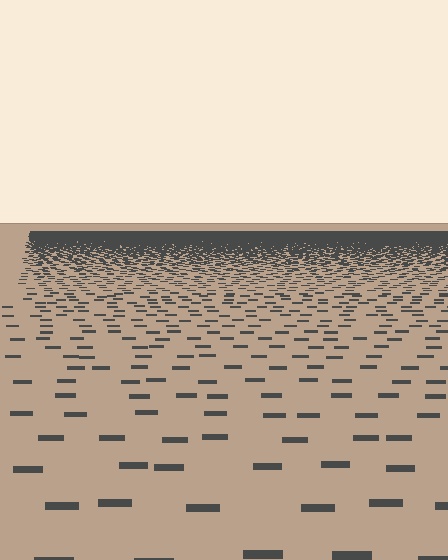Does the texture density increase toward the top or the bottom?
Density increases toward the top.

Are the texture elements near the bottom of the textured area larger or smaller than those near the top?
Larger. Near the bottom, elements are closer to the viewer and appear at a bigger on-screen size.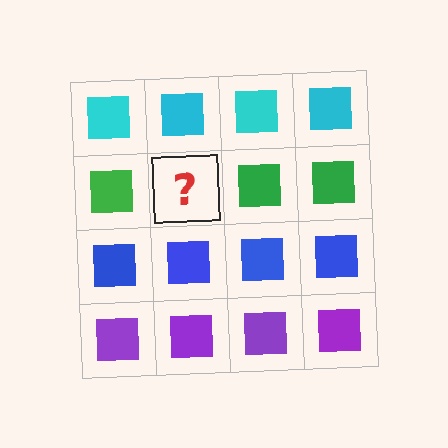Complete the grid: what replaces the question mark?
The question mark should be replaced with a green square.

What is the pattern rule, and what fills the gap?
The rule is that each row has a consistent color. The gap should be filled with a green square.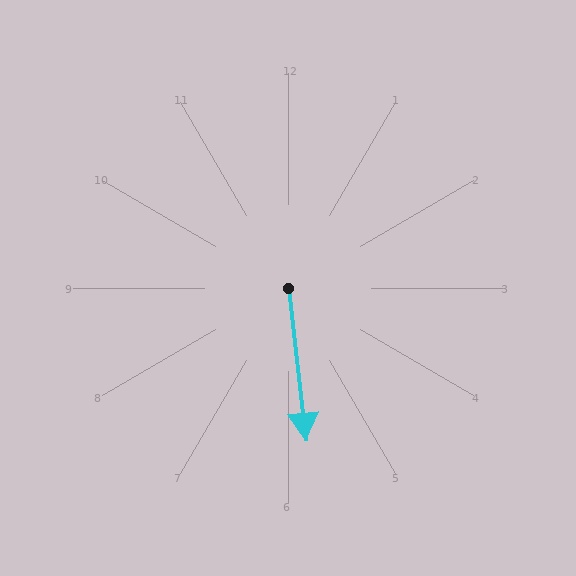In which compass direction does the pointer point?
South.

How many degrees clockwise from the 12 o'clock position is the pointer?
Approximately 173 degrees.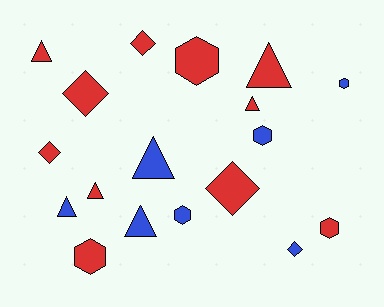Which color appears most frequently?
Red, with 11 objects.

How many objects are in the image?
There are 18 objects.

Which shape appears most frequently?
Triangle, with 7 objects.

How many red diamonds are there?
There are 4 red diamonds.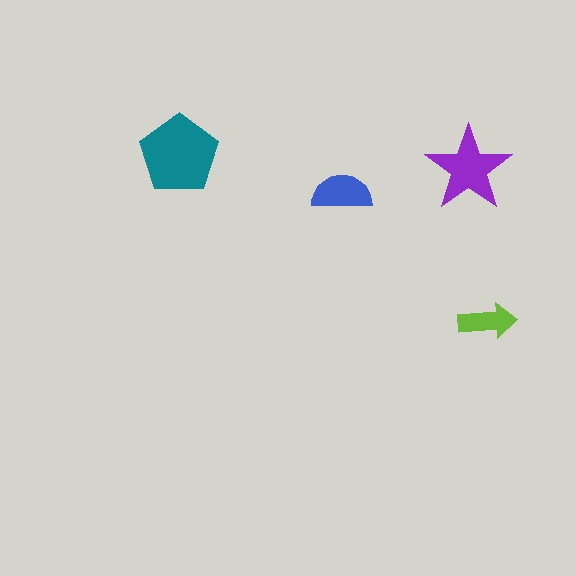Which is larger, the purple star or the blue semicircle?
The purple star.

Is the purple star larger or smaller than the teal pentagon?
Smaller.